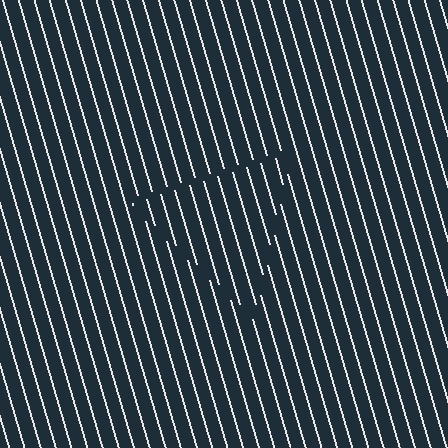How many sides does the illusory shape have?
3 sides — the line-ends trace a triangle.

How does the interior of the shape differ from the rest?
The interior of the shape contains the same grating, shifted by half a period — the contour is defined by the phase discontinuity where line-ends from the inner and outer gratings abut.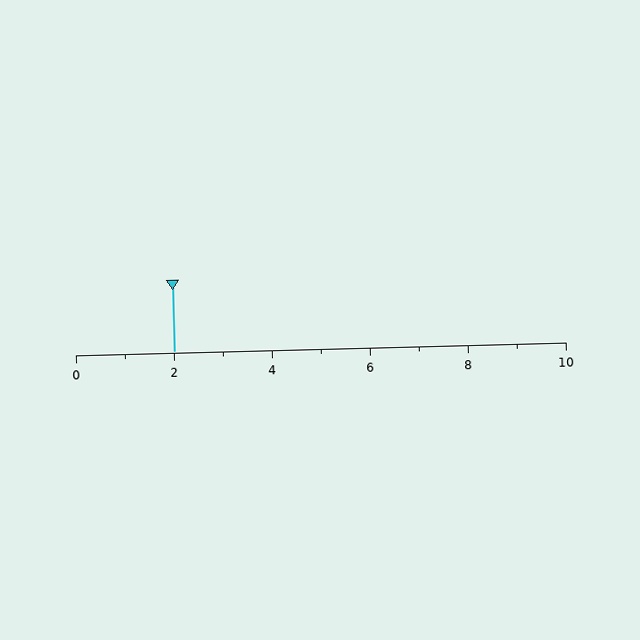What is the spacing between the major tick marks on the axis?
The major ticks are spaced 2 apart.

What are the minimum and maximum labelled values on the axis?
The axis runs from 0 to 10.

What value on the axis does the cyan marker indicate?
The marker indicates approximately 2.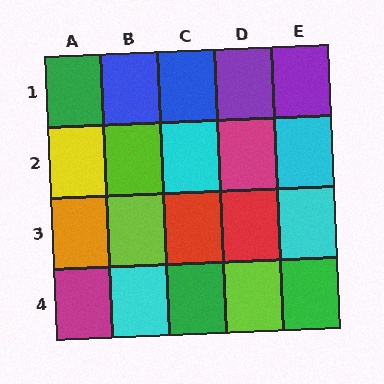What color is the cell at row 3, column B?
Lime.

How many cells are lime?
3 cells are lime.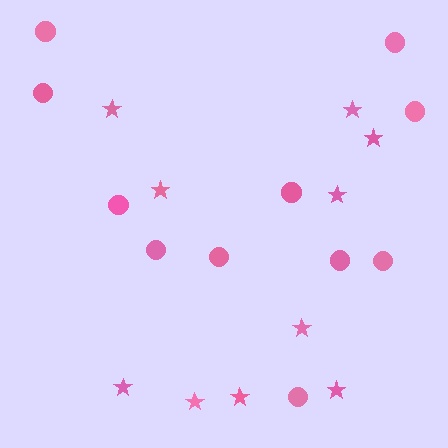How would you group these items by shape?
There are 2 groups: one group of stars (10) and one group of circles (11).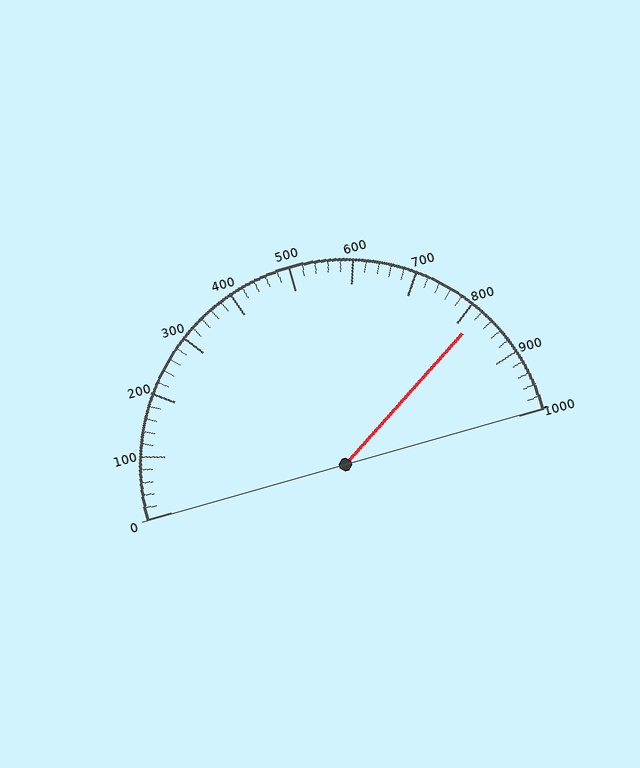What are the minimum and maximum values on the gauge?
The gauge ranges from 0 to 1000.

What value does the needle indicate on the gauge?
The needle indicates approximately 820.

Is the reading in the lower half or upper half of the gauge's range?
The reading is in the upper half of the range (0 to 1000).